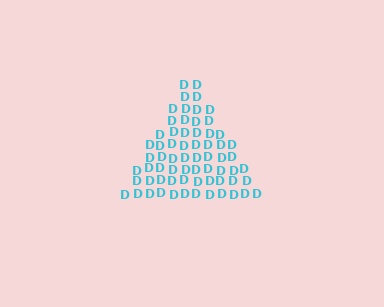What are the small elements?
The small elements are letter D's.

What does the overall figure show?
The overall figure shows a triangle.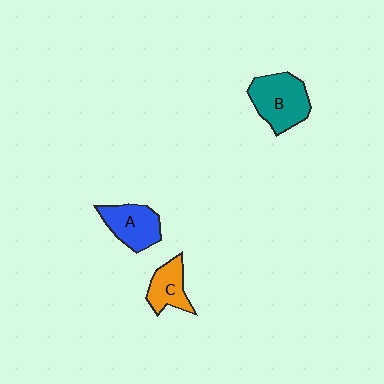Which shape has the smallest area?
Shape C (orange).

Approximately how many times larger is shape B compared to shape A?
Approximately 1.3 times.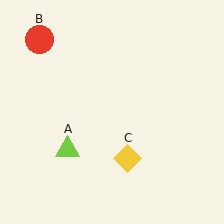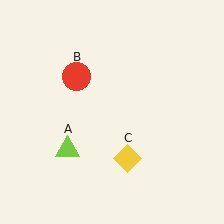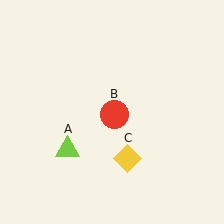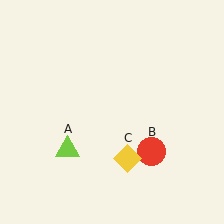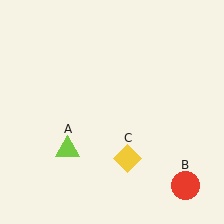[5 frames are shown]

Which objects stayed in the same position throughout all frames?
Lime triangle (object A) and yellow diamond (object C) remained stationary.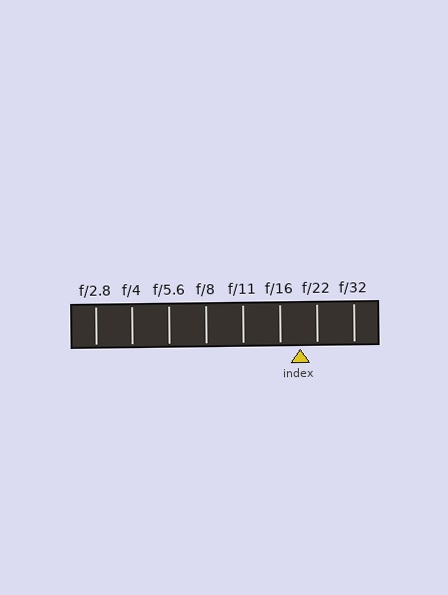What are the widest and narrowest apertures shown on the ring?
The widest aperture shown is f/2.8 and the narrowest is f/32.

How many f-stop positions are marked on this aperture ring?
There are 8 f-stop positions marked.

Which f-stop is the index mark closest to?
The index mark is closest to f/22.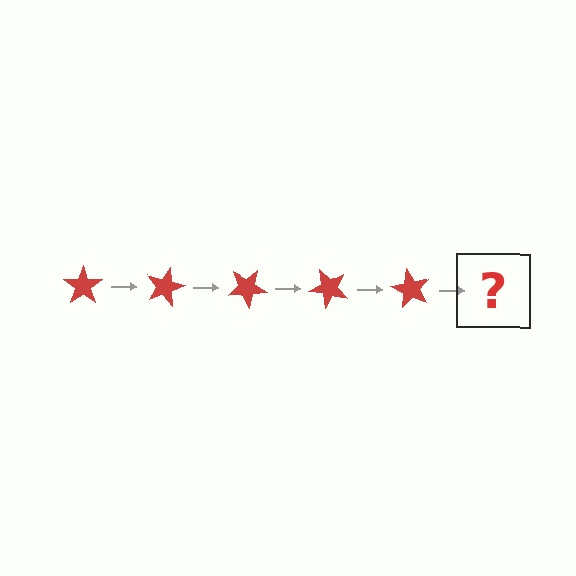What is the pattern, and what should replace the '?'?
The pattern is that the star rotates 15 degrees each step. The '?' should be a red star rotated 75 degrees.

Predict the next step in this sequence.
The next step is a red star rotated 75 degrees.